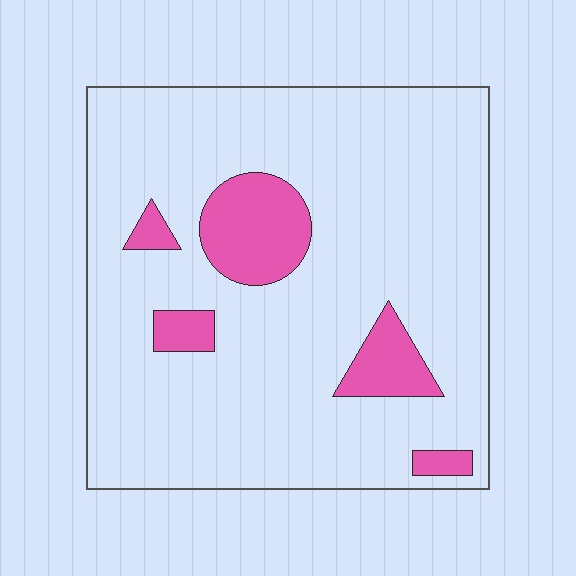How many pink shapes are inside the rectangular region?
5.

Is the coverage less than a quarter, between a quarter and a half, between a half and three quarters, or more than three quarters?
Less than a quarter.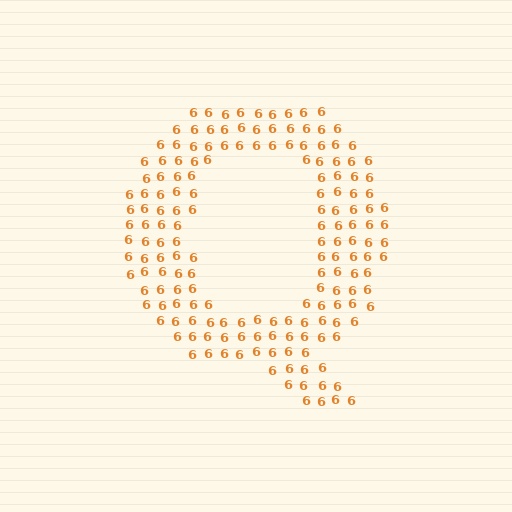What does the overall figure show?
The overall figure shows the letter Q.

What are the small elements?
The small elements are digit 6's.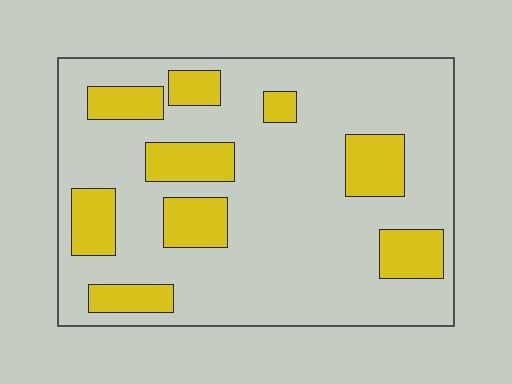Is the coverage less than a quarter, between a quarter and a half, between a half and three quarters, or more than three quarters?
Less than a quarter.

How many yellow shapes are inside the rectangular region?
9.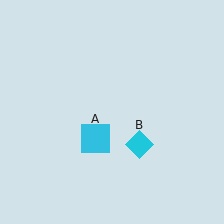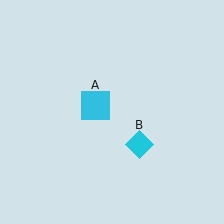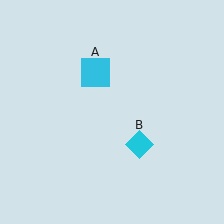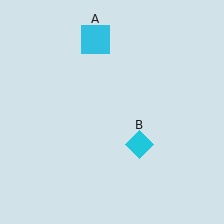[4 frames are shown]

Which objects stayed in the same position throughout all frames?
Cyan diamond (object B) remained stationary.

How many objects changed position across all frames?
1 object changed position: cyan square (object A).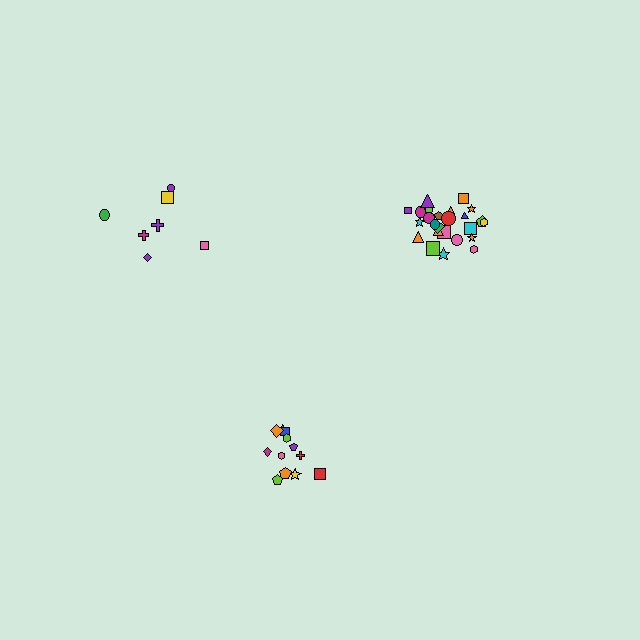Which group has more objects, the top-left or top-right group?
The top-right group.